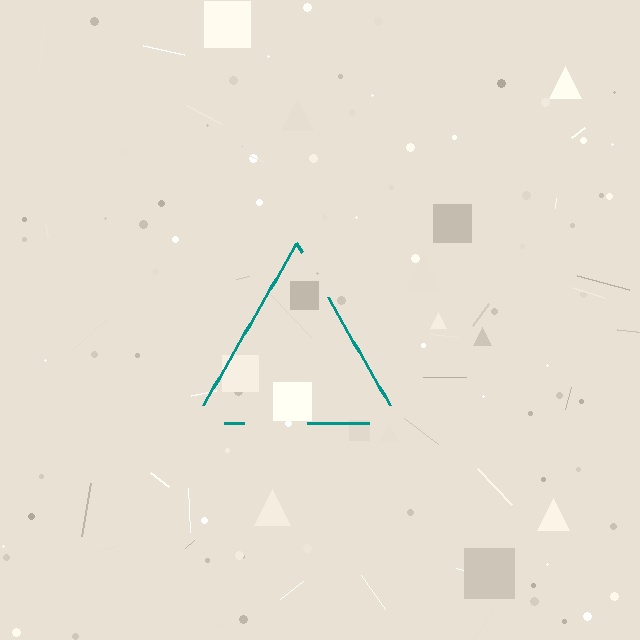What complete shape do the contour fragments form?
The contour fragments form a triangle.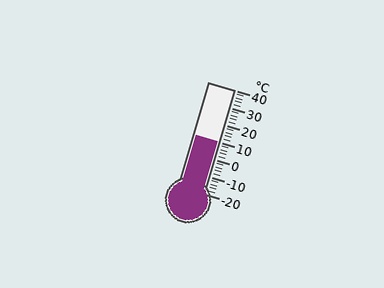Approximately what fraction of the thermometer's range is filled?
The thermometer is filled to approximately 50% of its range.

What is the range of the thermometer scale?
The thermometer scale ranges from -20°C to 40°C.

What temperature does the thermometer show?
The thermometer shows approximately 10°C.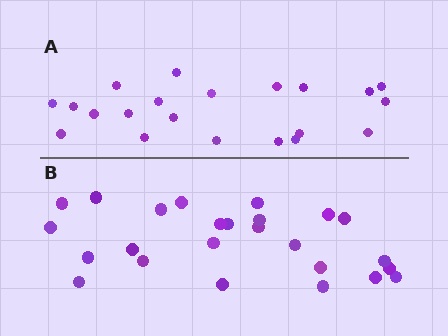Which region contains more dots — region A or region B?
Region B (the bottom region) has more dots.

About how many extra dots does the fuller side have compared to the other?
Region B has about 4 more dots than region A.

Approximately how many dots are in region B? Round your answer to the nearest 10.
About 20 dots. (The exact count is 25, which rounds to 20.)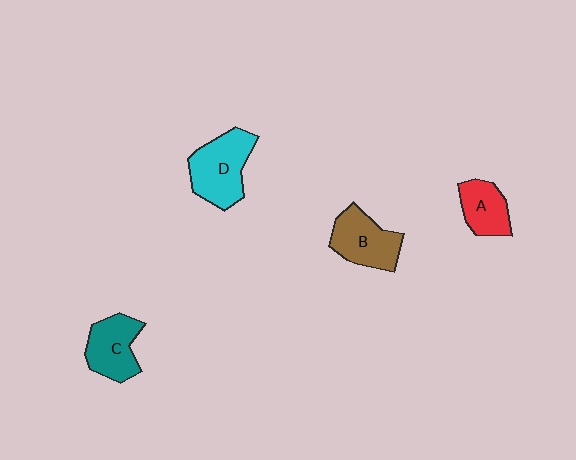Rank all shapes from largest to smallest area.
From largest to smallest: D (cyan), B (brown), C (teal), A (red).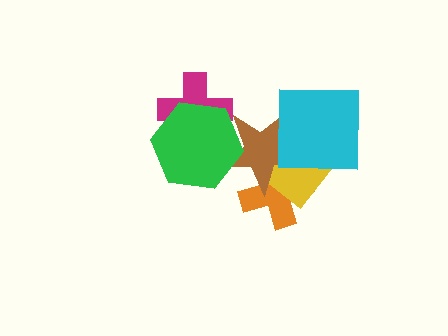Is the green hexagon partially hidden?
No, no other shape covers it.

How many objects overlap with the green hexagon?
2 objects overlap with the green hexagon.